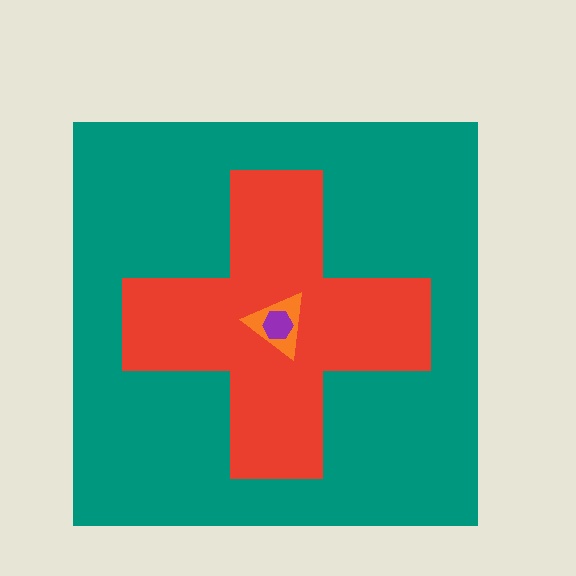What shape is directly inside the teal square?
The red cross.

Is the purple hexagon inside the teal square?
Yes.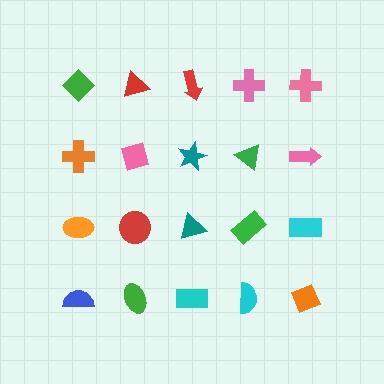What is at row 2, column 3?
A teal star.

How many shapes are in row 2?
5 shapes.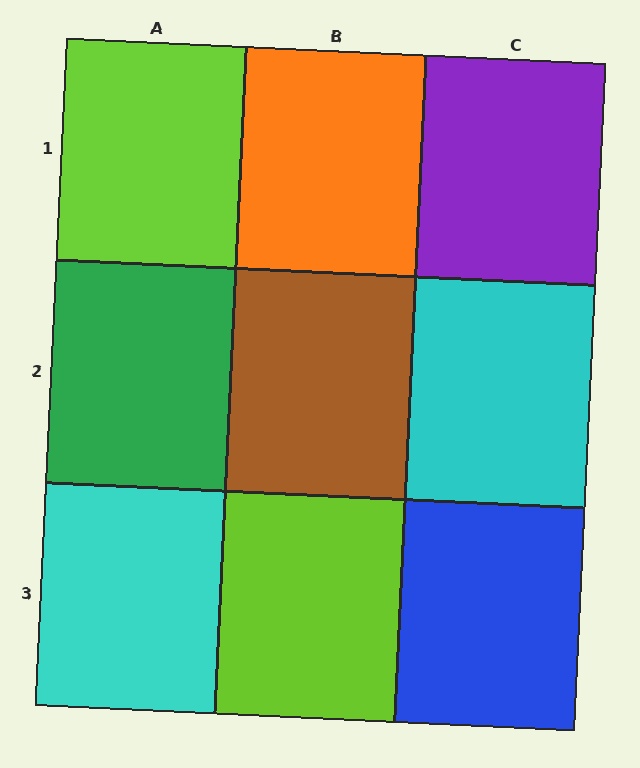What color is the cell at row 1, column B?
Orange.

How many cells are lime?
2 cells are lime.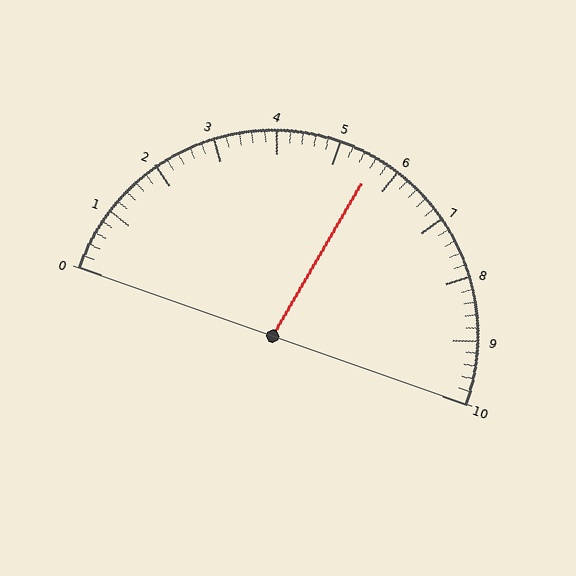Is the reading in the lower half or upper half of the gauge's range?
The reading is in the upper half of the range (0 to 10).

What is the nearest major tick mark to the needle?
The nearest major tick mark is 6.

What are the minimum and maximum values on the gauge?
The gauge ranges from 0 to 10.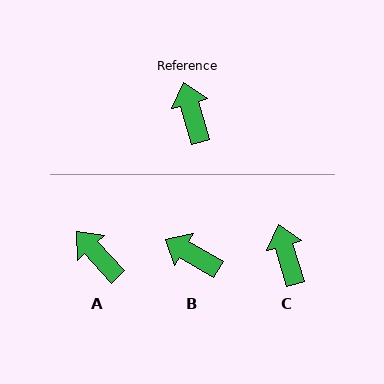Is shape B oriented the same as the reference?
No, it is off by about 44 degrees.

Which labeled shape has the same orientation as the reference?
C.